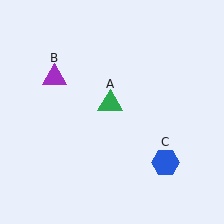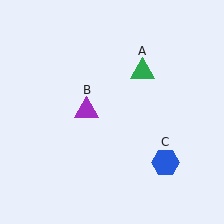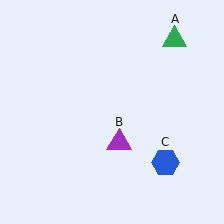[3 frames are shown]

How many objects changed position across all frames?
2 objects changed position: green triangle (object A), purple triangle (object B).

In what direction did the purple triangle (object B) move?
The purple triangle (object B) moved down and to the right.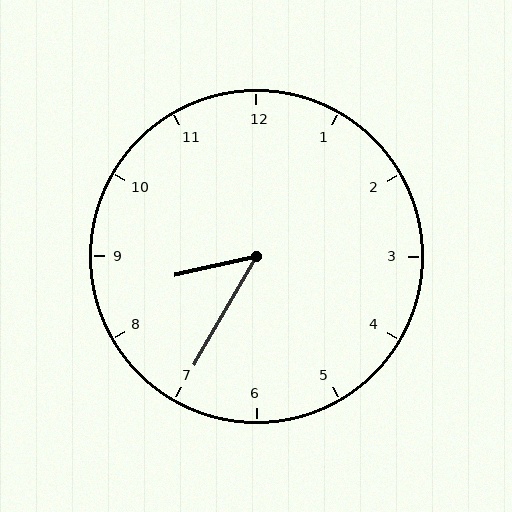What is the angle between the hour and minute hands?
Approximately 48 degrees.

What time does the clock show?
8:35.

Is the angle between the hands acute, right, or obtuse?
It is acute.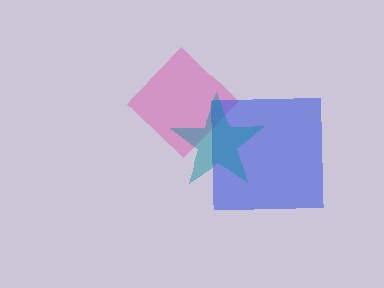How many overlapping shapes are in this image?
There are 3 overlapping shapes in the image.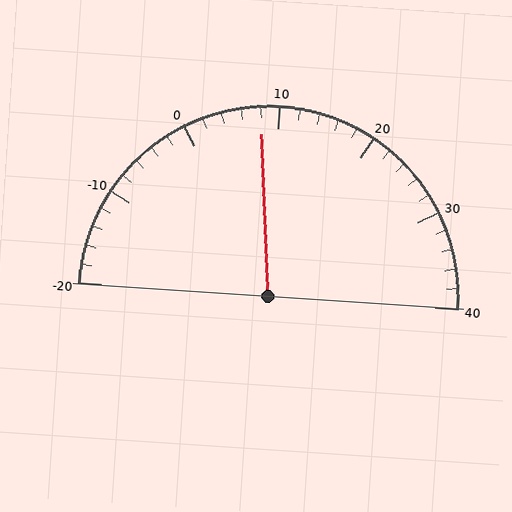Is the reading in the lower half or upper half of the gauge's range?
The reading is in the lower half of the range (-20 to 40).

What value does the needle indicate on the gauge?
The needle indicates approximately 8.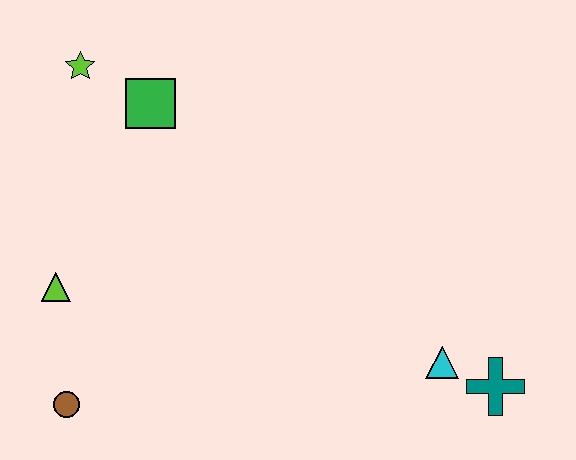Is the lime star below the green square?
No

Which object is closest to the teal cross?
The cyan triangle is closest to the teal cross.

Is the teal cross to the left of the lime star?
No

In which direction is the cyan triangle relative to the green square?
The cyan triangle is to the right of the green square.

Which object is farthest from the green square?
The teal cross is farthest from the green square.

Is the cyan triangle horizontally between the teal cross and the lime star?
Yes